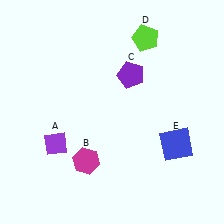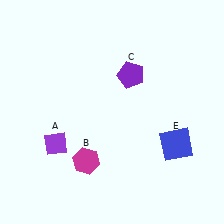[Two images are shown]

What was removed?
The lime pentagon (D) was removed in Image 2.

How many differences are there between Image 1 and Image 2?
There is 1 difference between the two images.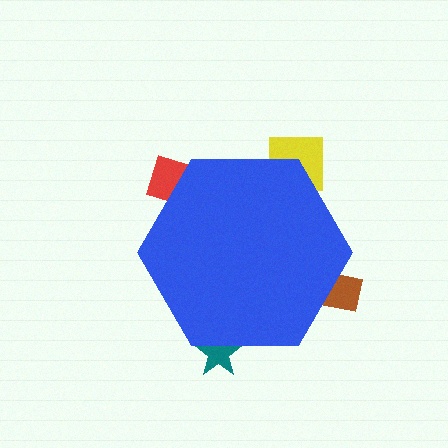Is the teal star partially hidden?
Yes, the teal star is partially hidden behind the blue hexagon.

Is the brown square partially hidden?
Yes, the brown square is partially hidden behind the blue hexagon.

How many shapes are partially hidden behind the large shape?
4 shapes are partially hidden.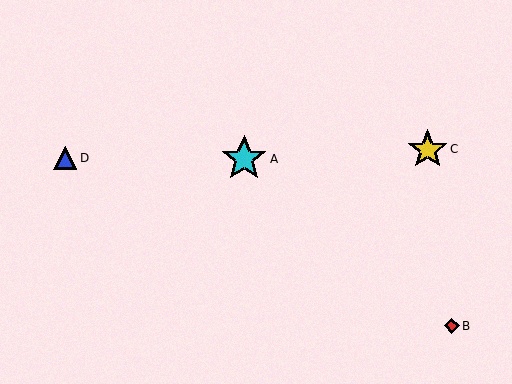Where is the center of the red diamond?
The center of the red diamond is at (452, 326).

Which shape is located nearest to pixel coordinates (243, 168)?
The cyan star (labeled A) at (244, 159) is nearest to that location.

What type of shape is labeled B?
Shape B is a red diamond.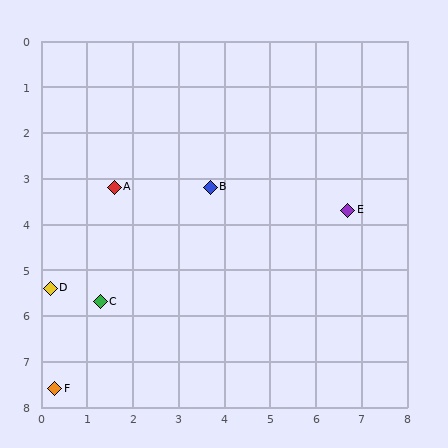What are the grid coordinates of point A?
Point A is at approximately (1.6, 3.2).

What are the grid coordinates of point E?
Point E is at approximately (6.7, 3.7).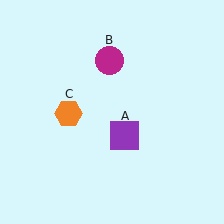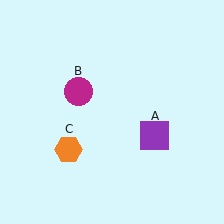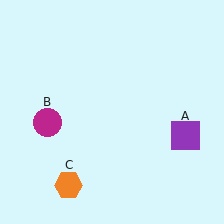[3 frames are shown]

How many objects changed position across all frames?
3 objects changed position: purple square (object A), magenta circle (object B), orange hexagon (object C).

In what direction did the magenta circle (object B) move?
The magenta circle (object B) moved down and to the left.